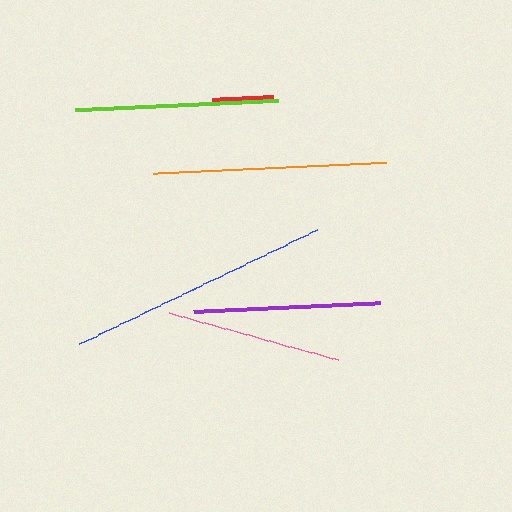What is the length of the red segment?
The red segment is approximately 61 pixels long.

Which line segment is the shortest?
The red line is the shortest at approximately 61 pixels.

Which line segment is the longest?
The blue line is the longest at approximately 265 pixels.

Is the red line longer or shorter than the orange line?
The orange line is longer than the red line.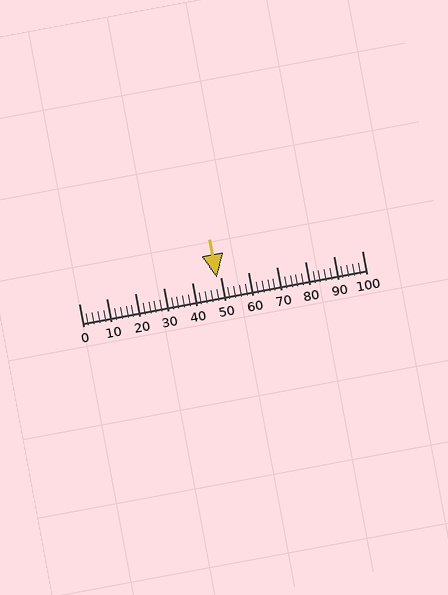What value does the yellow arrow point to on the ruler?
The yellow arrow points to approximately 49.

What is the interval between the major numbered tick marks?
The major tick marks are spaced 10 units apart.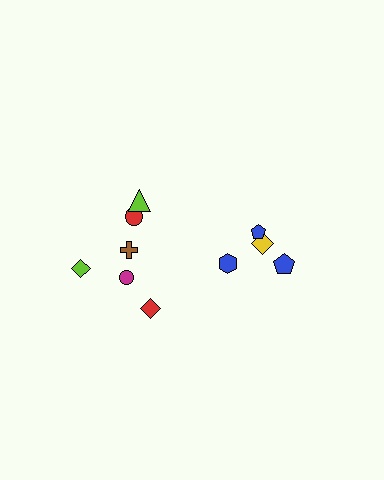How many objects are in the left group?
There are 6 objects.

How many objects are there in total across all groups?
There are 10 objects.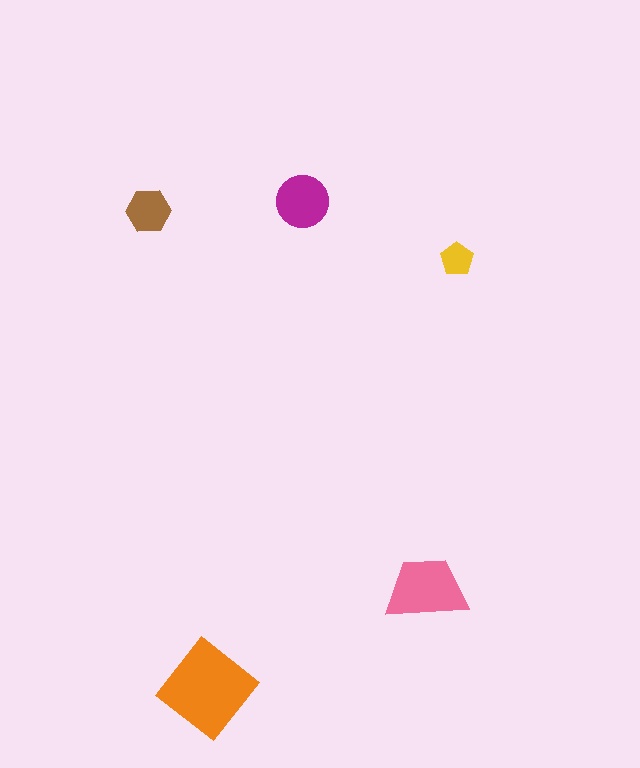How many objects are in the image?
There are 5 objects in the image.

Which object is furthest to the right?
The yellow pentagon is rightmost.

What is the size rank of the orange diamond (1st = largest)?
1st.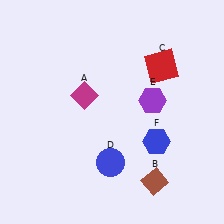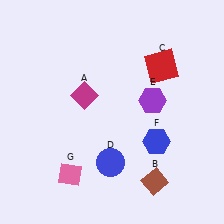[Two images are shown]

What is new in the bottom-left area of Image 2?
A pink diamond (G) was added in the bottom-left area of Image 2.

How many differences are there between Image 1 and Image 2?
There is 1 difference between the two images.